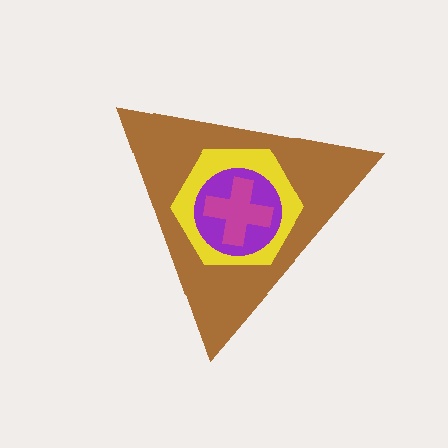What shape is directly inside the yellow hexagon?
The purple circle.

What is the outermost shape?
The brown triangle.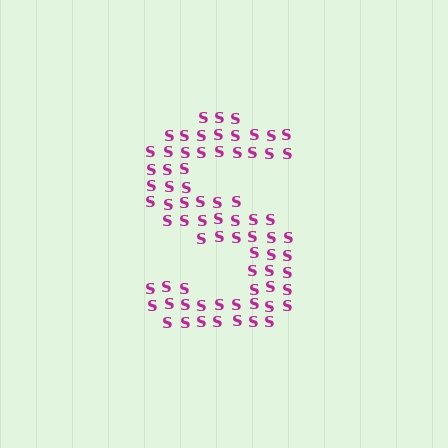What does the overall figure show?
The overall figure shows the letter S.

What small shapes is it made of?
It is made of small letter S's.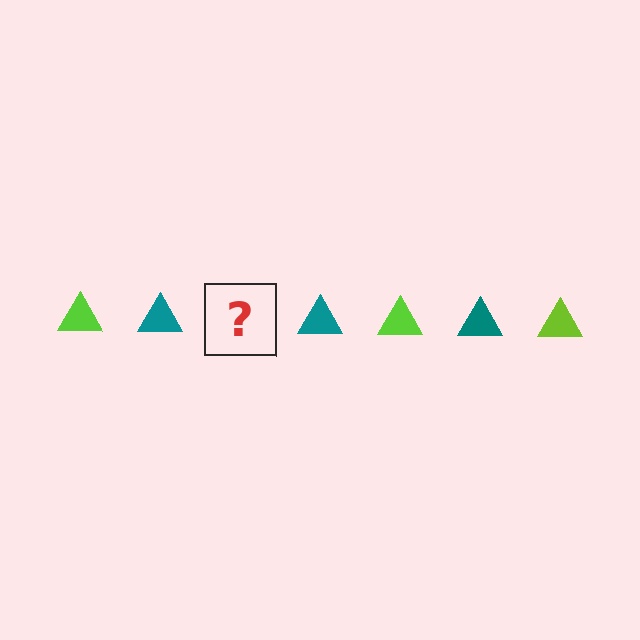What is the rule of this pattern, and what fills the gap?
The rule is that the pattern cycles through lime, teal triangles. The gap should be filled with a lime triangle.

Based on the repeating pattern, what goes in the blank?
The blank should be a lime triangle.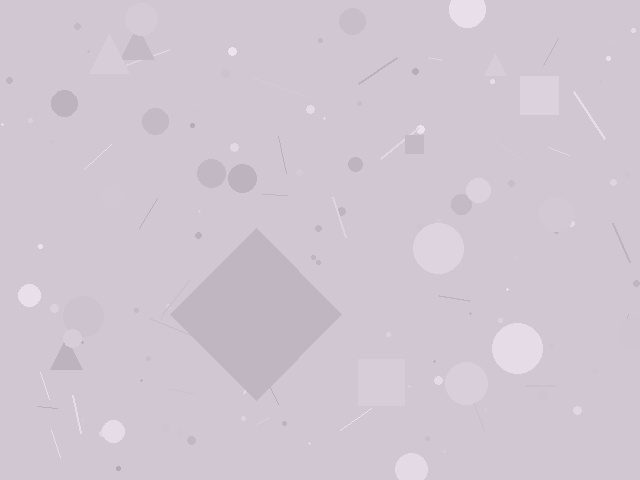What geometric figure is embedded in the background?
A diamond is embedded in the background.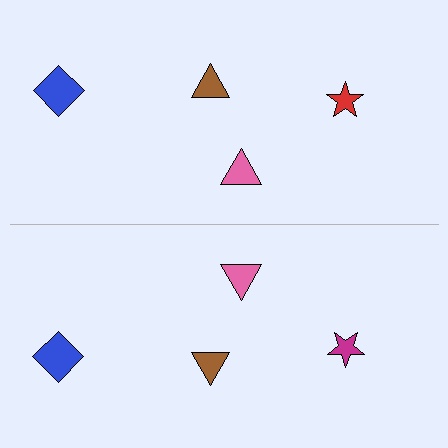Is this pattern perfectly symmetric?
No, the pattern is not perfectly symmetric. The magenta star on the bottom side breaks the symmetry — its mirror counterpart is red.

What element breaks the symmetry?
The magenta star on the bottom side breaks the symmetry — its mirror counterpart is red.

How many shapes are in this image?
There are 8 shapes in this image.